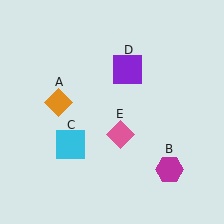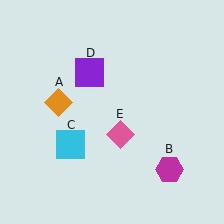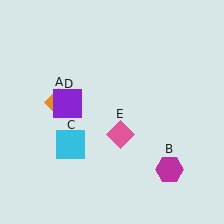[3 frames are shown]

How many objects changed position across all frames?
1 object changed position: purple square (object D).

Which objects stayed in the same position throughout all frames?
Orange diamond (object A) and magenta hexagon (object B) and cyan square (object C) and pink diamond (object E) remained stationary.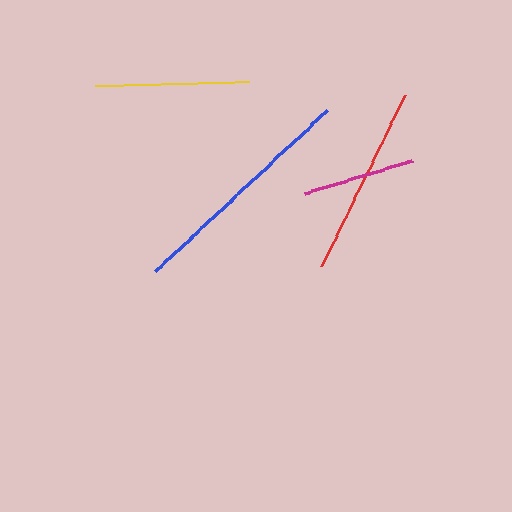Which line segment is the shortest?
The magenta line is the shortest at approximately 112 pixels.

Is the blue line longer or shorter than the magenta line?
The blue line is longer than the magenta line.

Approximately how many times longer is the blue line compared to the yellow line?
The blue line is approximately 1.5 times the length of the yellow line.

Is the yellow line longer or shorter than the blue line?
The blue line is longer than the yellow line.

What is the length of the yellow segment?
The yellow segment is approximately 154 pixels long.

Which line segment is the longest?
The blue line is the longest at approximately 235 pixels.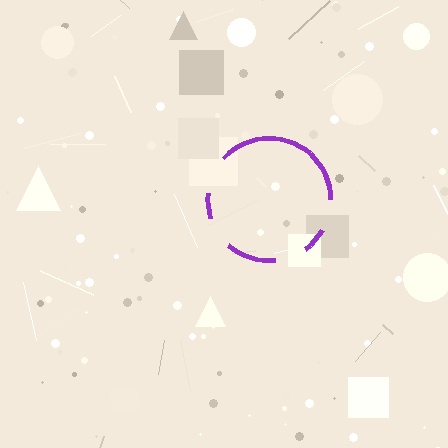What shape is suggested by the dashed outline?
The dashed outline suggests a circle.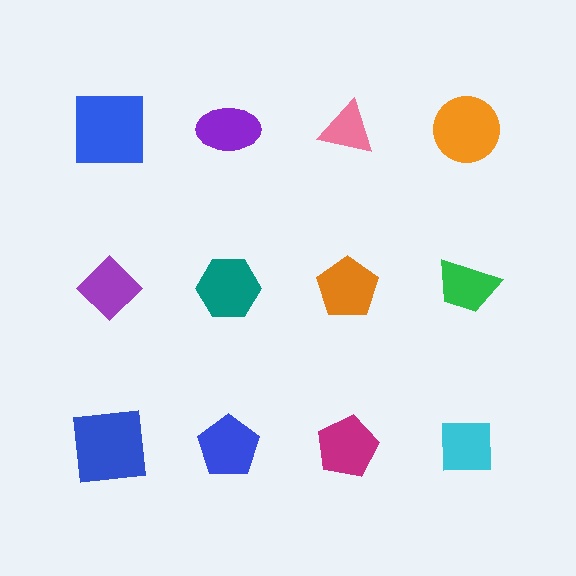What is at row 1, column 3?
A pink triangle.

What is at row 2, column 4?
A green trapezoid.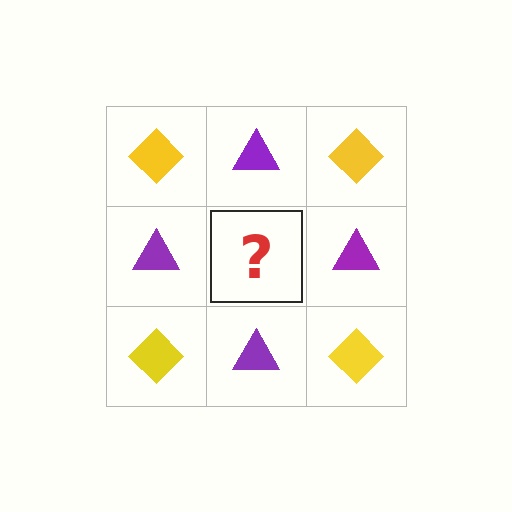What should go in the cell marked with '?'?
The missing cell should contain a yellow diamond.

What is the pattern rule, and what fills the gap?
The rule is that it alternates yellow diamond and purple triangle in a checkerboard pattern. The gap should be filled with a yellow diamond.